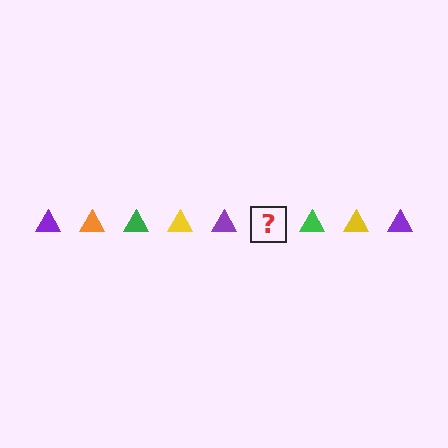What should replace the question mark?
The question mark should be replaced with an orange triangle.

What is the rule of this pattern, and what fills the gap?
The rule is that the pattern cycles through purple, orange, green, yellow triangles. The gap should be filled with an orange triangle.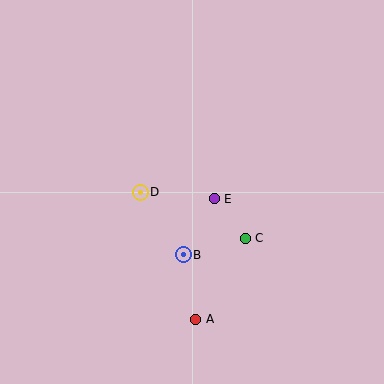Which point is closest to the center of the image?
Point E at (214, 199) is closest to the center.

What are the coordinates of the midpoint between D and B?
The midpoint between D and B is at (162, 223).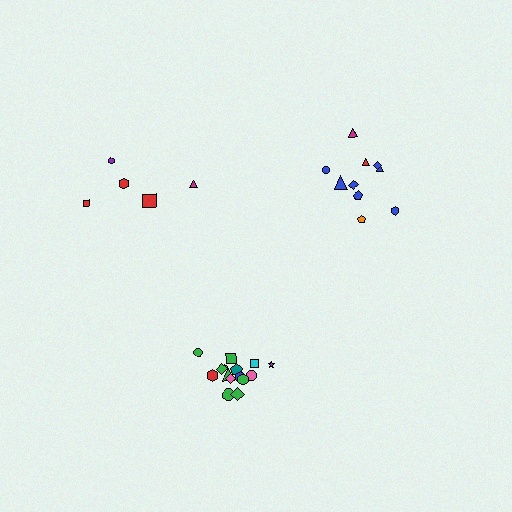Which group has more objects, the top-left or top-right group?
The top-right group.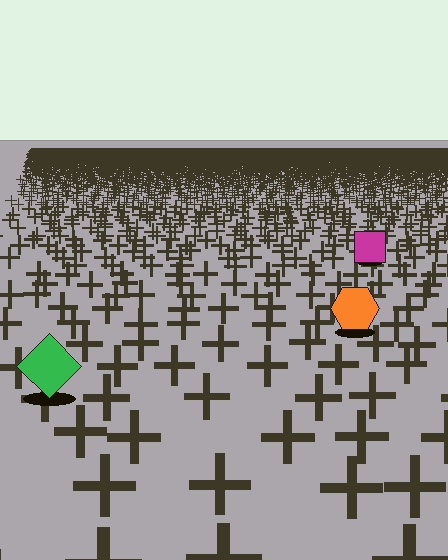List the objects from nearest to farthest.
From nearest to farthest: the green diamond, the orange hexagon, the magenta square.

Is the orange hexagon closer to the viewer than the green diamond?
No. The green diamond is closer — you can tell from the texture gradient: the ground texture is coarser near it.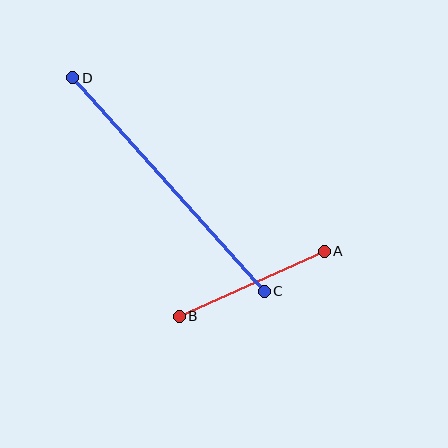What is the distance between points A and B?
The distance is approximately 159 pixels.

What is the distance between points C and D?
The distance is approximately 287 pixels.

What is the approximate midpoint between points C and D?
The midpoint is at approximately (169, 184) pixels.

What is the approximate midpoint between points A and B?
The midpoint is at approximately (252, 284) pixels.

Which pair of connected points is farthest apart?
Points C and D are farthest apart.